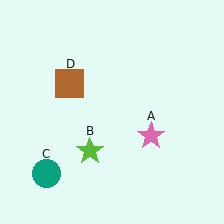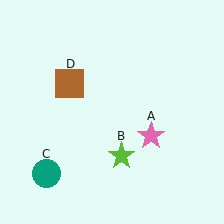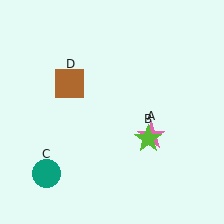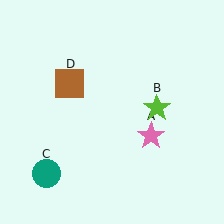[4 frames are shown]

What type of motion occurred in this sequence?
The lime star (object B) rotated counterclockwise around the center of the scene.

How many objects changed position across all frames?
1 object changed position: lime star (object B).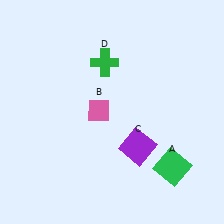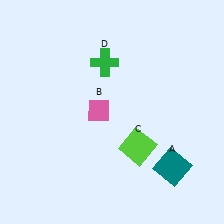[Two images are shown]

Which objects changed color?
A changed from green to teal. C changed from purple to lime.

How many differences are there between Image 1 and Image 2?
There are 2 differences between the two images.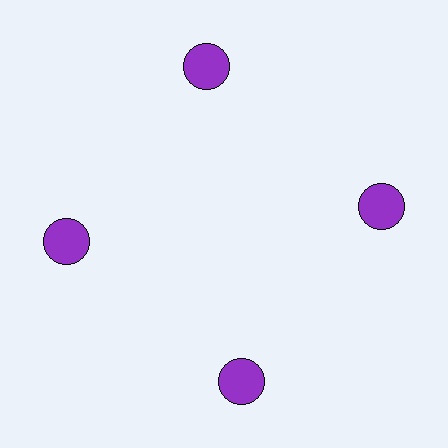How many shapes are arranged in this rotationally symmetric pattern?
There are 4 shapes, arranged in 4 groups of 1.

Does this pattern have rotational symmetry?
Yes, this pattern has 4-fold rotational symmetry. It looks the same after rotating 90 degrees around the center.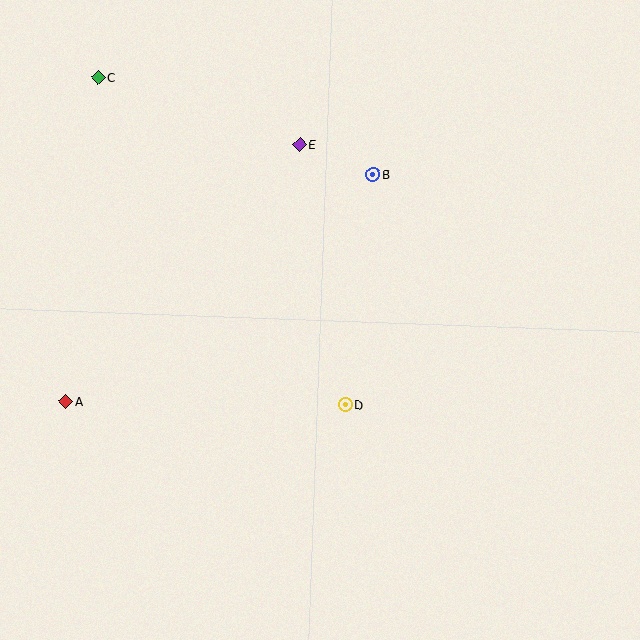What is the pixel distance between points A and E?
The distance between A and E is 347 pixels.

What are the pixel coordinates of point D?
Point D is at (345, 405).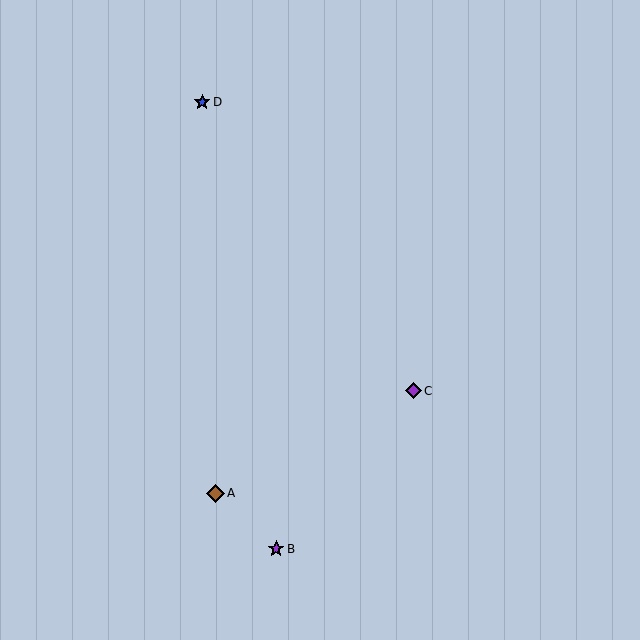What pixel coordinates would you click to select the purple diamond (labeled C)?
Click at (414, 391) to select the purple diamond C.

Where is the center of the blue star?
The center of the blue star is at (202, 102).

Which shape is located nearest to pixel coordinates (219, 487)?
The brown diamond (labeled A) at (216, 493) is nearest to that location.